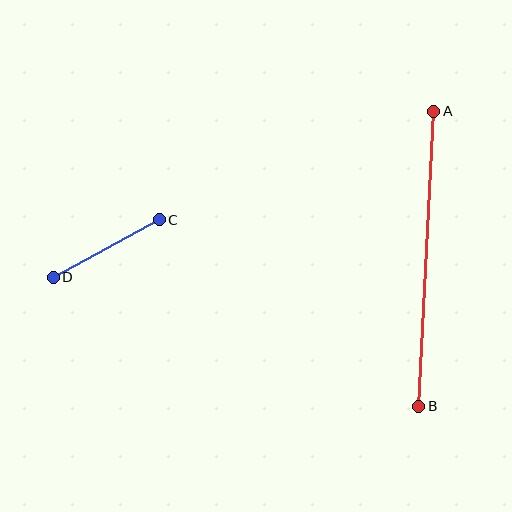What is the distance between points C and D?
The distance is approximately 121 pixels.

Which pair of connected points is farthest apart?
Points A and B are farthest apart.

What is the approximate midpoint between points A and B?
The midpoint is at approximately (426, 259) pixels.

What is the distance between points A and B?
The distance is approximately 295 pixels.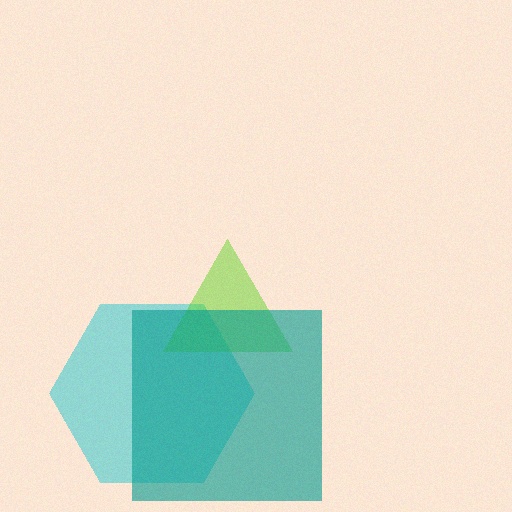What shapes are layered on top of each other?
The layered shapes are: a cyan hexagon, a lime triangle, a teal square.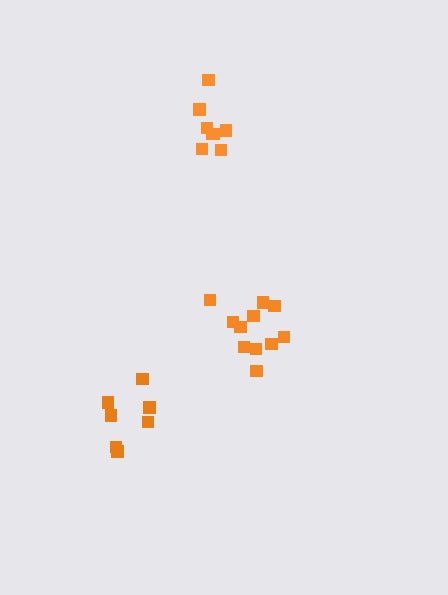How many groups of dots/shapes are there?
There are 3 groups.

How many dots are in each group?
Group 1: 8 dots, Group 2: 11 dots, Group 3: 7 dots (26 total).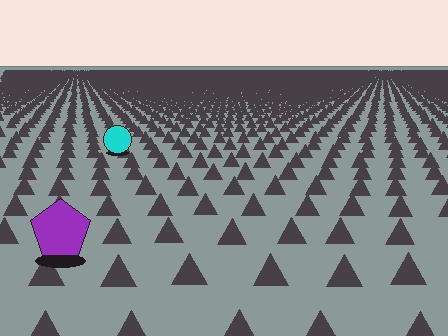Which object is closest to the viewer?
The purple pentagon is closest. The texture marks near it are larger and more spread out.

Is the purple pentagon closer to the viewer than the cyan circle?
Yes. The purple pentagon is closer — you can tell from the texture gradient: the ground texture is coarser near it.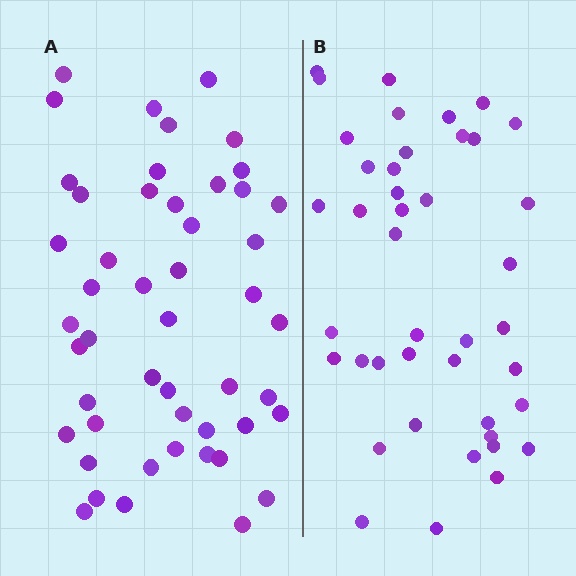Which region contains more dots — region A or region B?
Region A (the left region) has more dots.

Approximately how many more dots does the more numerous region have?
Region A has roughly 8 or so more dots than region B.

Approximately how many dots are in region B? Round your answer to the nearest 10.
About 40 dots. (The exact count is 42, which rounds to 40.)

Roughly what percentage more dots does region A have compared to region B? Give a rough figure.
About 15% more.